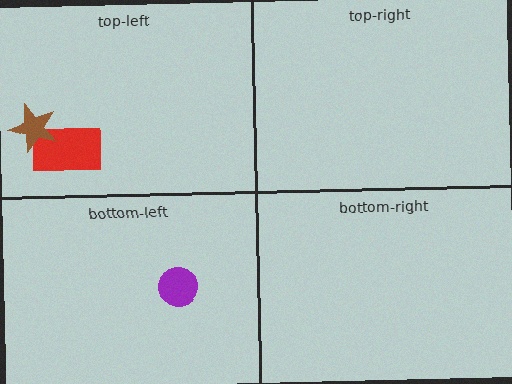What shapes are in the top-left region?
The red rectangle, the brown star.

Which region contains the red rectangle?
The top-left region.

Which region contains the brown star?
The top-left region.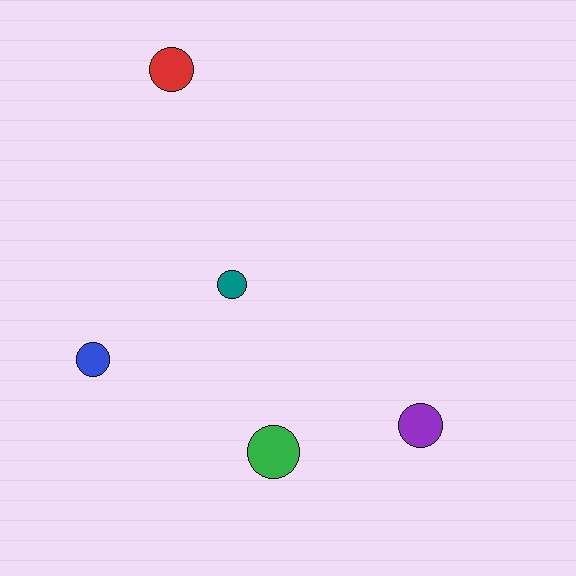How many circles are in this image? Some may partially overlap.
There are 5 circles.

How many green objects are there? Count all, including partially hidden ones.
There is 1 green object.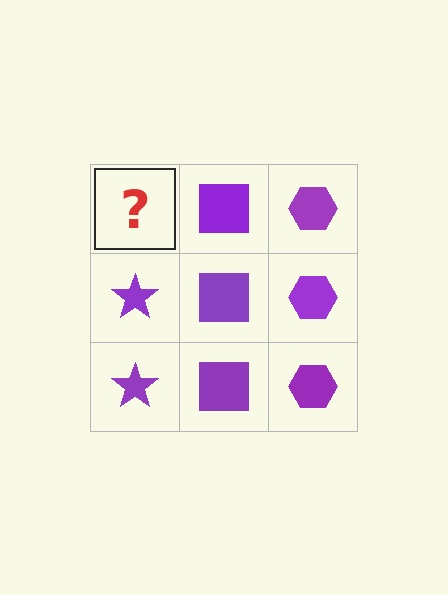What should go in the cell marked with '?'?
The missing cell should contain a purple star.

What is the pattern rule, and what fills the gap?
The rule is that each column has a consistent shape. The gap should be filled with a purple star.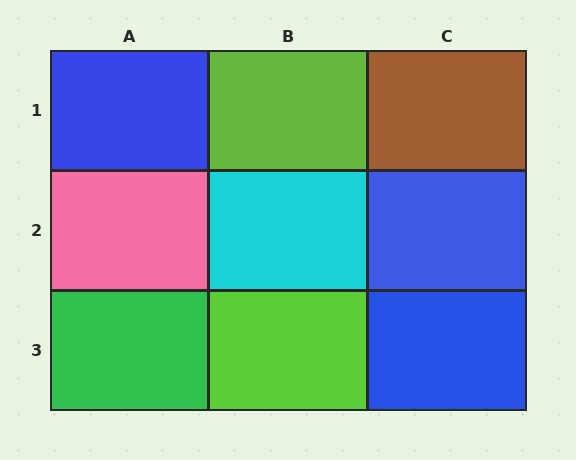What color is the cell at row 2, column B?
Cyan.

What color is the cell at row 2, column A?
Pink.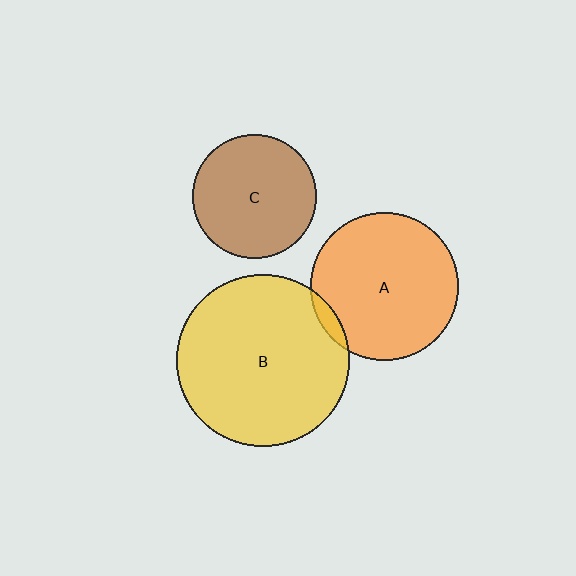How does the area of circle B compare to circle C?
Approximately 1.9 times.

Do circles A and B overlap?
Yes.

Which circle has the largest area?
Circle B (yellow).